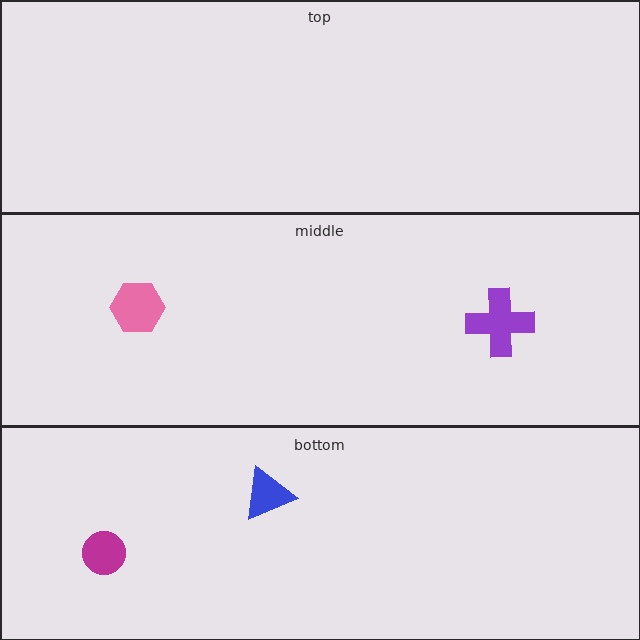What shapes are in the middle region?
The purple cross, the pink hexagon.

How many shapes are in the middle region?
2.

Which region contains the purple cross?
The middle region.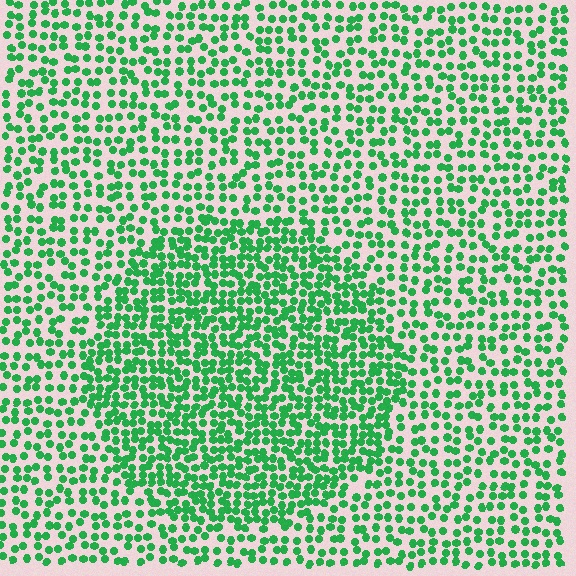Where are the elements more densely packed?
The elements are more densely packed inside the circle boundary.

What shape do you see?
I see a circle.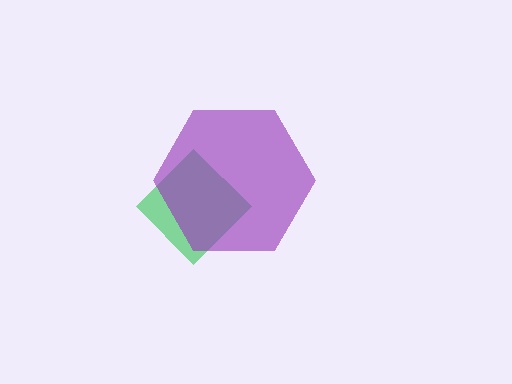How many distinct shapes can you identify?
There are 2 distinct shapes: a green diamond, a purple hexagon.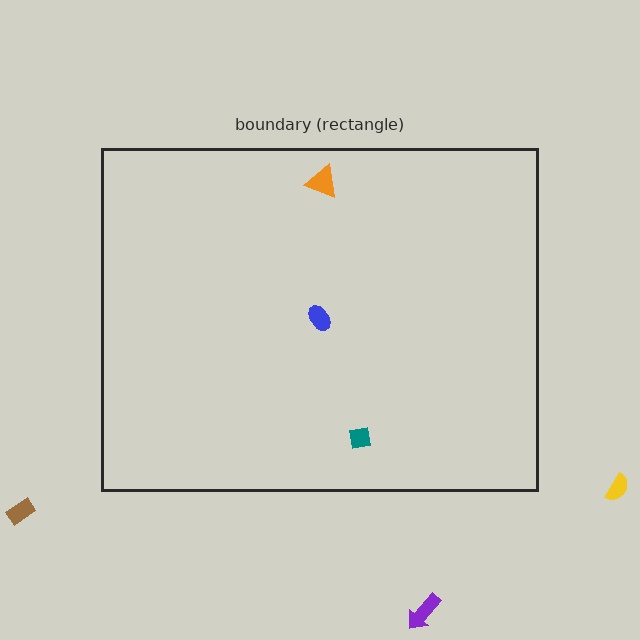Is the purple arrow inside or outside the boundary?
Outside.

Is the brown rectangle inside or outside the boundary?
Outside.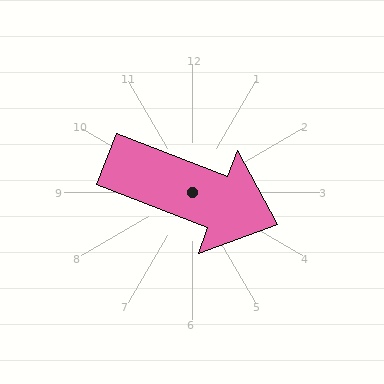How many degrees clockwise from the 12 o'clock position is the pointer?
Approximately 111 degrees.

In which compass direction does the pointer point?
East.